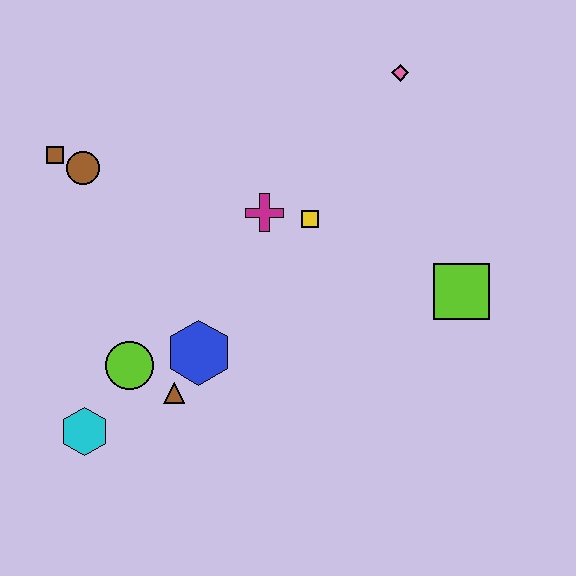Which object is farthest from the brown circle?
The lime square is farthest from the brown circle.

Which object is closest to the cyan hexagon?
The lime circle is closest to the cyan hexagon.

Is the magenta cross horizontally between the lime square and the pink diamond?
No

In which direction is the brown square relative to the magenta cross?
The brown square is to the left of the magenta cross.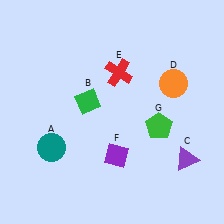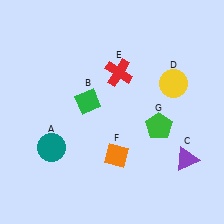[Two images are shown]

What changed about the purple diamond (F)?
In Image 1, F is purple. In Image 2, it changed to orange.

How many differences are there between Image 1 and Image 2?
There are 2 differences between the two images.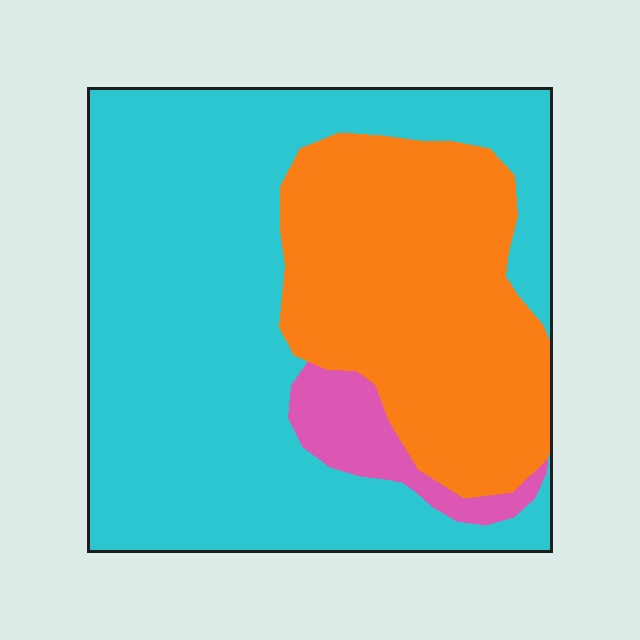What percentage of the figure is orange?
Orange covers about 35% of the figure.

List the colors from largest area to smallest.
From largest to smallest: cyan, orange, pink.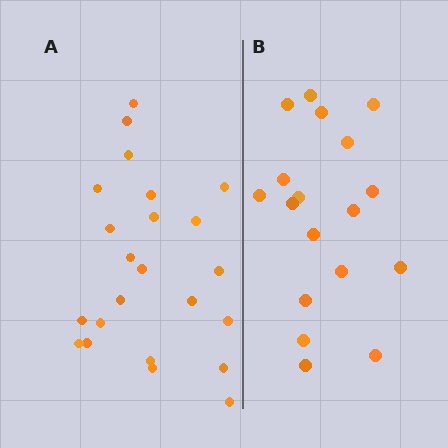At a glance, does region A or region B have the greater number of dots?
Region A (the left region) has more dots.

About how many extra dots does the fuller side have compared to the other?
Region A has about 5 more dots than region B.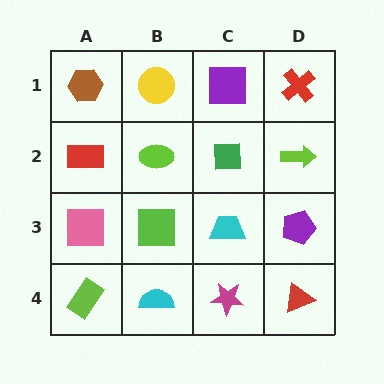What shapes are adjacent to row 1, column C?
A green square (row 2, column C), a yellow circle (row 1, column B), a red cross (row 1, column D).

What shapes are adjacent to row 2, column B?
A yellow circle (row 1, column B), a lime square (row 3, column B), a red rectangle (row 2, column A), a green square (row 2, column C).